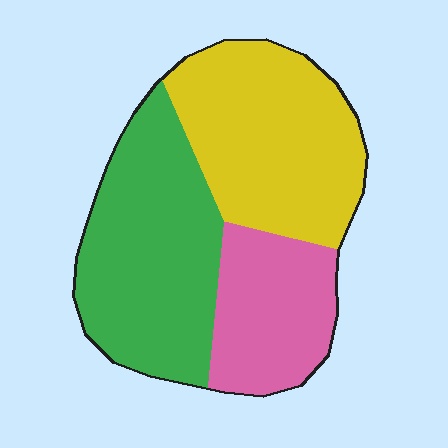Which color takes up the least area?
Pink, at roughly 25%.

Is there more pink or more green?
Green.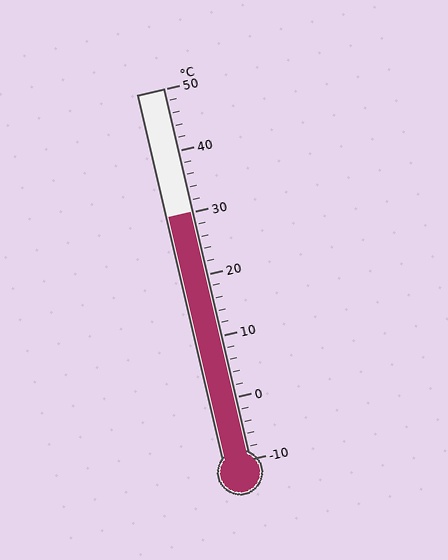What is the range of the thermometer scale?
The thermometer scale ranges from -10°C to 50°C.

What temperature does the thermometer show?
The thermometer shows approximately 30°C.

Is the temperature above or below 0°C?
The temperature is above 0°C.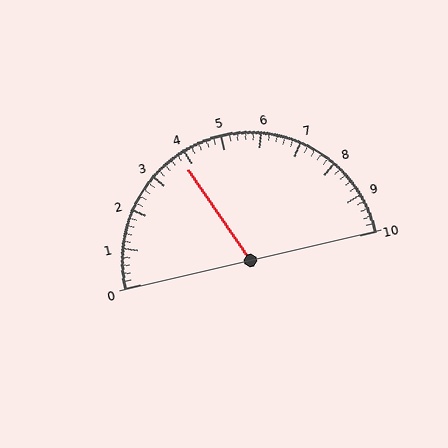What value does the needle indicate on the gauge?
The needle indicates approximately 3.8.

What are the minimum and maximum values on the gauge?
The gauge ranges from 0 to 10.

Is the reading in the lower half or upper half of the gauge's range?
The reading is in the lower half of the range (0 to 10).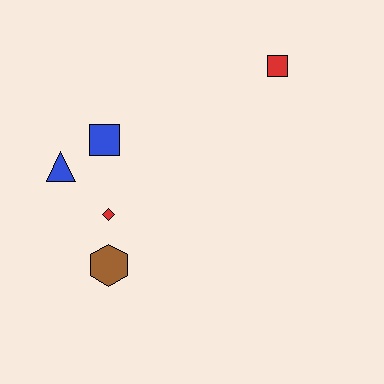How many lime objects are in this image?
There are no lime objects.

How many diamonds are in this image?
There is 1 diamond.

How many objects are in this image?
There are 5 objects.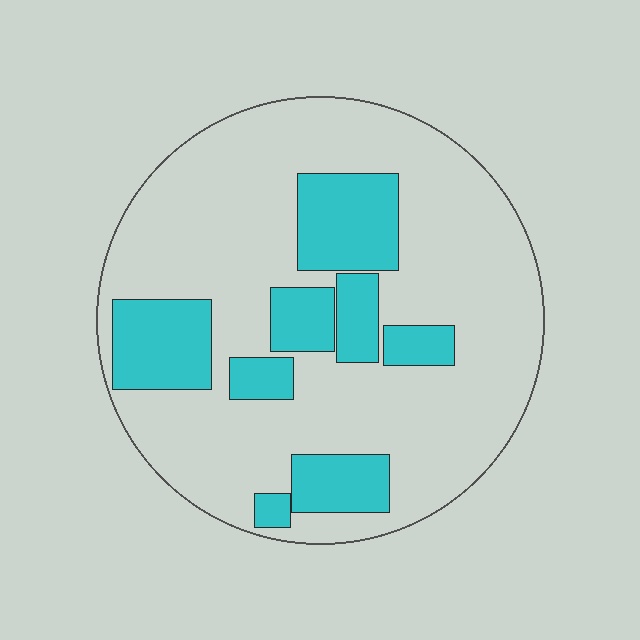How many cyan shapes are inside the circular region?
8.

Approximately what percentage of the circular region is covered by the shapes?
Approximately 25%.